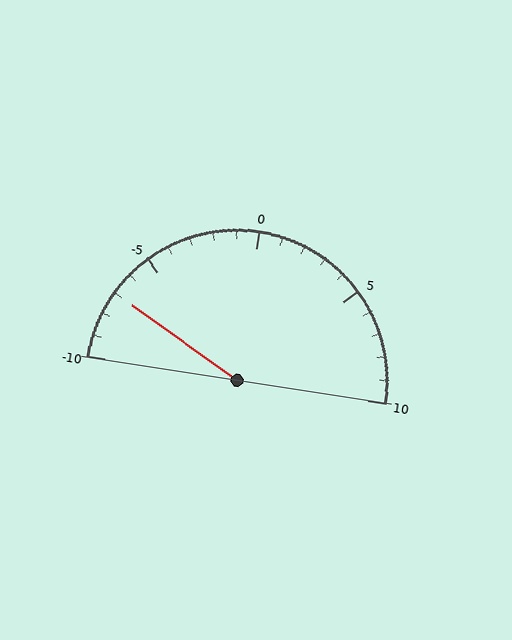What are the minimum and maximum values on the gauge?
The gauge ranges from -10 to 10.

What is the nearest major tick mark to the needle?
The nearest major tick mark is -5.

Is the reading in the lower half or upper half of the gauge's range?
The reading is in the lower half of the range (-10 to 10).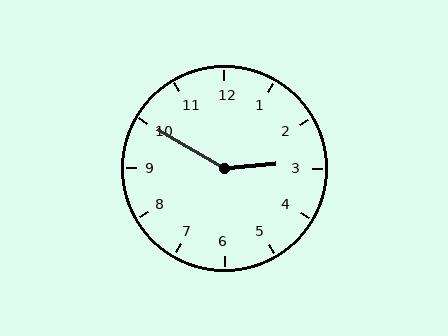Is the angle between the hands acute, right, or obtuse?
It is obtuse.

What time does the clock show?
2:50.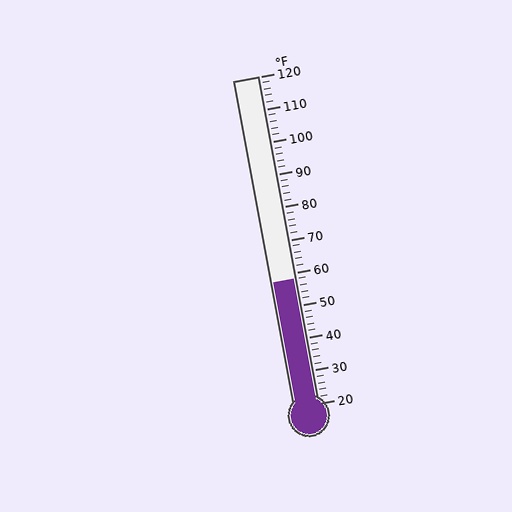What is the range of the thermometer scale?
The thermometer scale ranges from 20°F to 120°F.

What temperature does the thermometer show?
The thermometer shows approximately 58°F.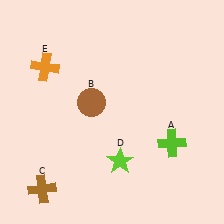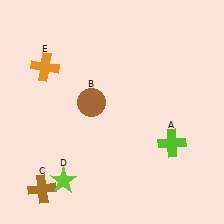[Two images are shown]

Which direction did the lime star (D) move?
The lime star (D) moved left.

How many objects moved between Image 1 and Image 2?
1 object moved between the two images.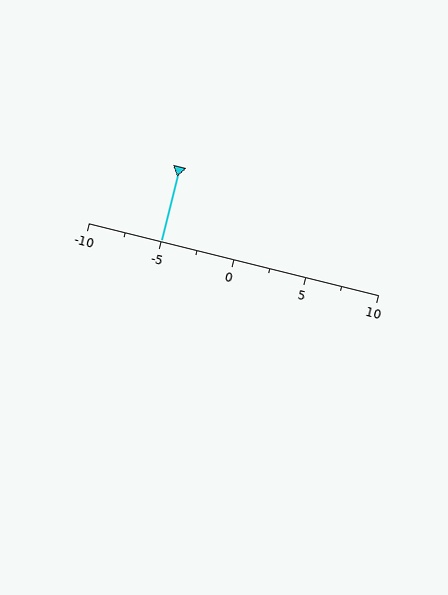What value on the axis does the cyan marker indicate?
The marker indicates approximately -5.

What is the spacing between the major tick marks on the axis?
The major ticks are spaced 5 apart.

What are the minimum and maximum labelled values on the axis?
The axis runs from -10 to 10.